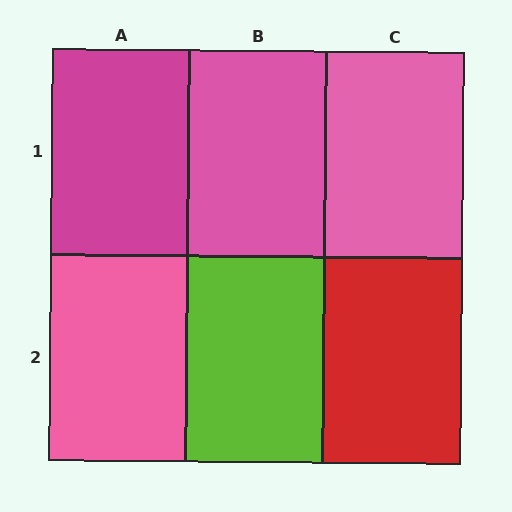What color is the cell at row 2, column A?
Pink.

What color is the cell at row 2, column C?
Red.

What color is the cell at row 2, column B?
Lime.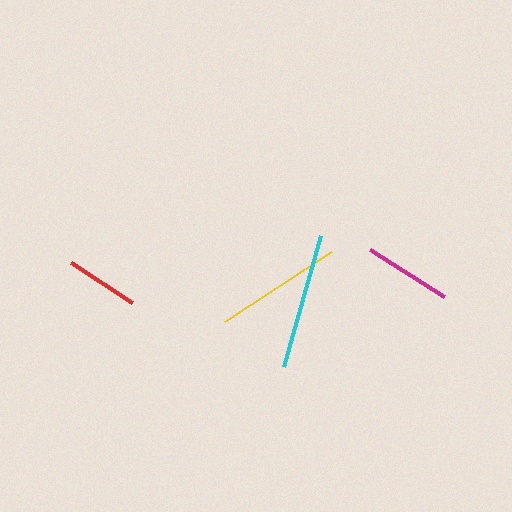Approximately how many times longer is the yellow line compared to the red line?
The yellow line is approximately 1.8 times the length of the red line.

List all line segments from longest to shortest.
From longest to shortest: cyan, yellow, magenta, red.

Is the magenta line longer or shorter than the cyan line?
The cyan line is longer than the magenta line.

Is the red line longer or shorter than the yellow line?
The yellow line is longer than the red line.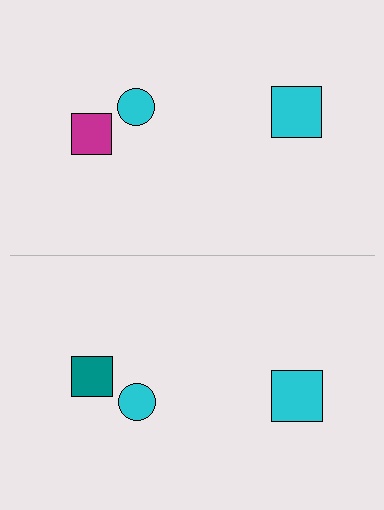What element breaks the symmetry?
The teal square on the bottom side breaks the symmetry — its mirror counterpart is magenta.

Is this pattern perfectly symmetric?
No, the pattern is not perfectly symmetric. The teal square on the bottom side breaks the symmetry — its mirror counterpart is magenta.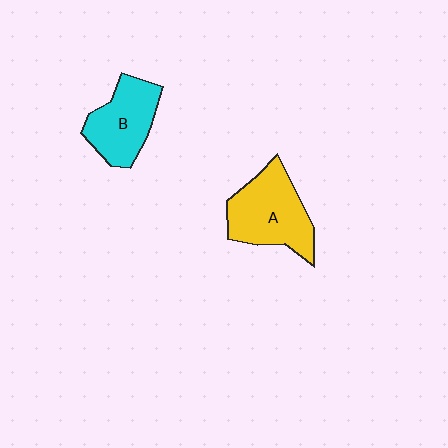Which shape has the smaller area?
Shape B (cyan).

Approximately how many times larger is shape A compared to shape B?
Approximately 1.2 times.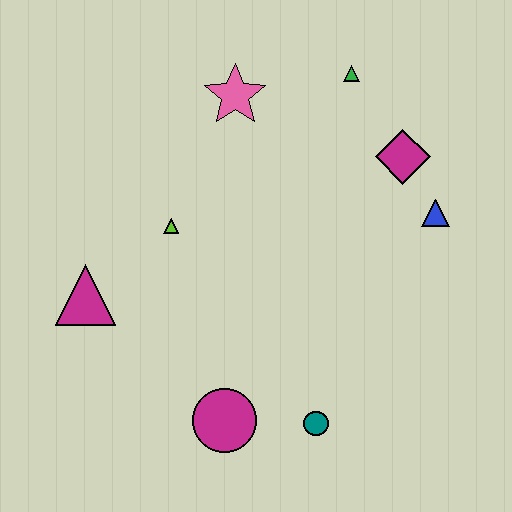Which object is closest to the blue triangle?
The magenta diamond is closest to the blue triangle.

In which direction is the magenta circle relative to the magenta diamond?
The magenta circle is below the magenta diamond.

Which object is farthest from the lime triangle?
The blue triangle is farthest from the lime triangle.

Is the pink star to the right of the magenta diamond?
No